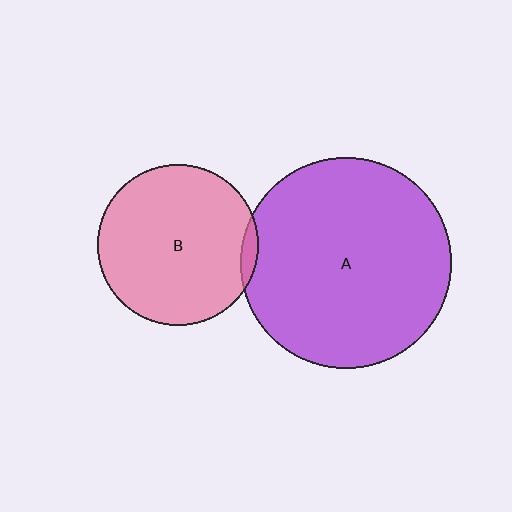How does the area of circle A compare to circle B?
Approximately 1.7 times.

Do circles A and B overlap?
Yes.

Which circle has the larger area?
Circle A (purple).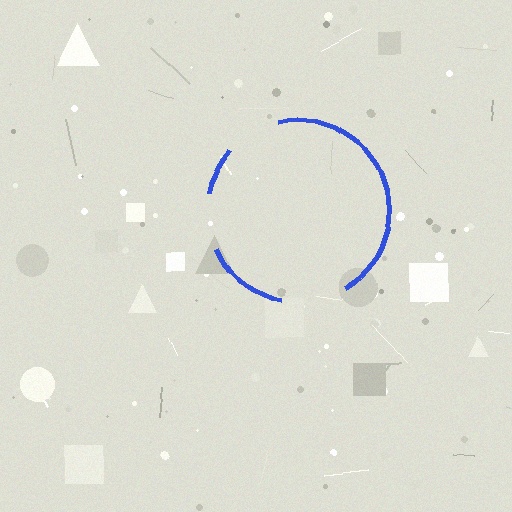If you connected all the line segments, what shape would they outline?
They would outline a circle.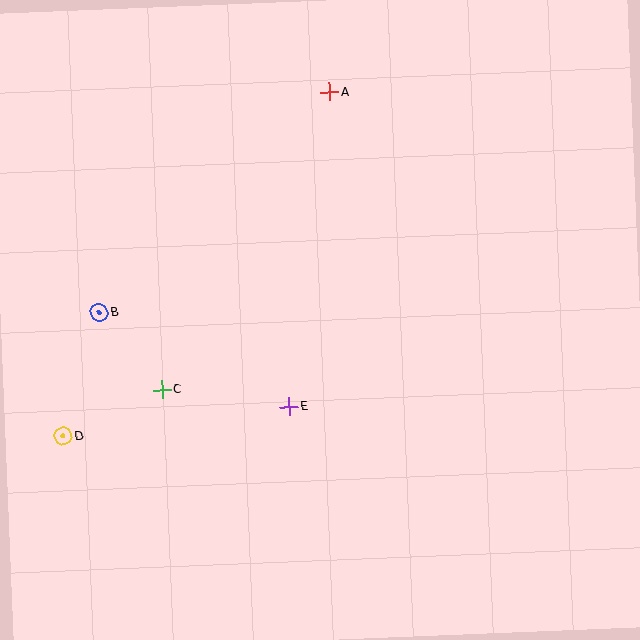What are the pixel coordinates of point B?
Point B is at (100, 313).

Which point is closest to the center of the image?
Point E at (289, 406) is closest to the center.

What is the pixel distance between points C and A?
The distance between C and A is 342 pixels.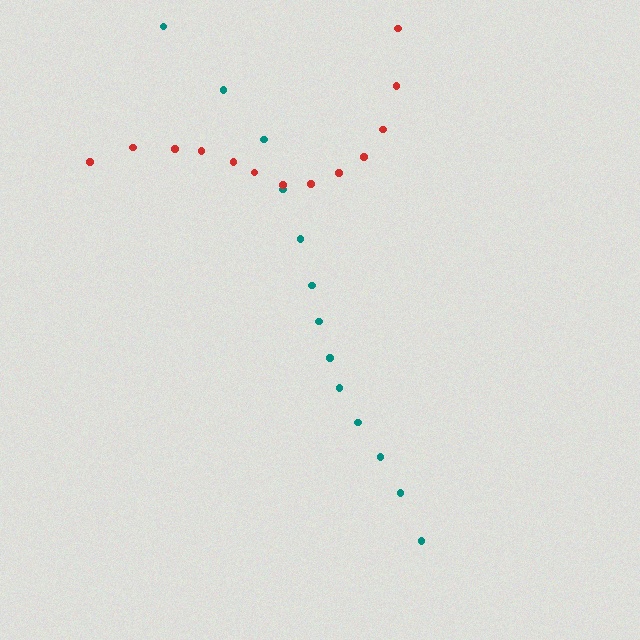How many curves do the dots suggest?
There are 2 distinct paths.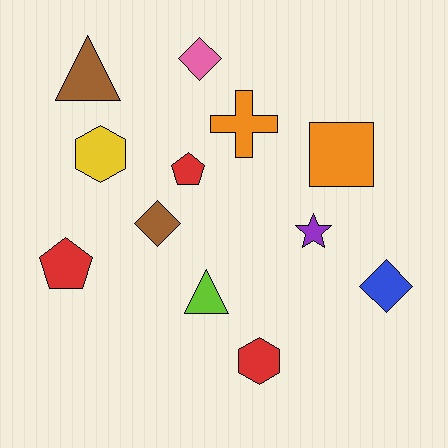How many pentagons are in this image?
There are 2 pentagons.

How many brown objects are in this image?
There are 2 brown objects.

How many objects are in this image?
There are 12 objects.